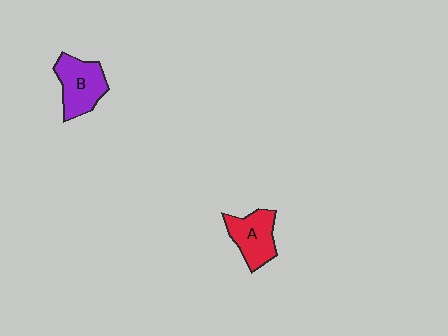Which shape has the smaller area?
Shape A (red).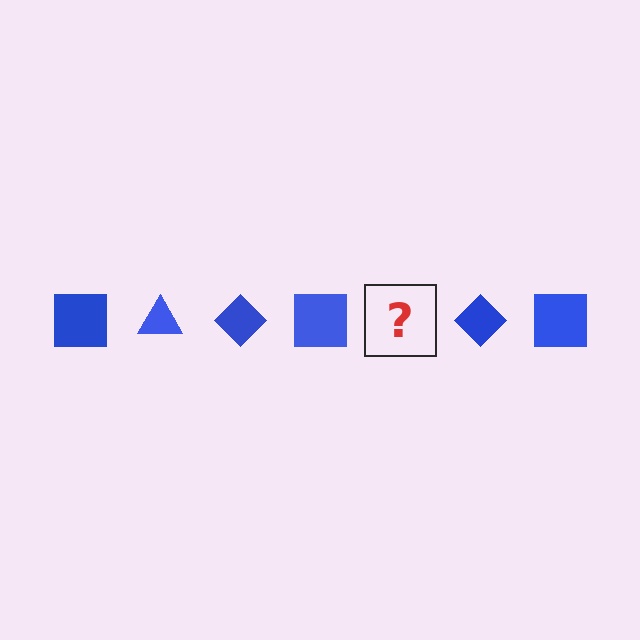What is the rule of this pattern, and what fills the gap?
The rule is that the pattern cycles through square, triangle, diamond shapes in blue. The gap should be filled with a blue triangle.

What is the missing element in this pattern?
The missing element is a blue triangle.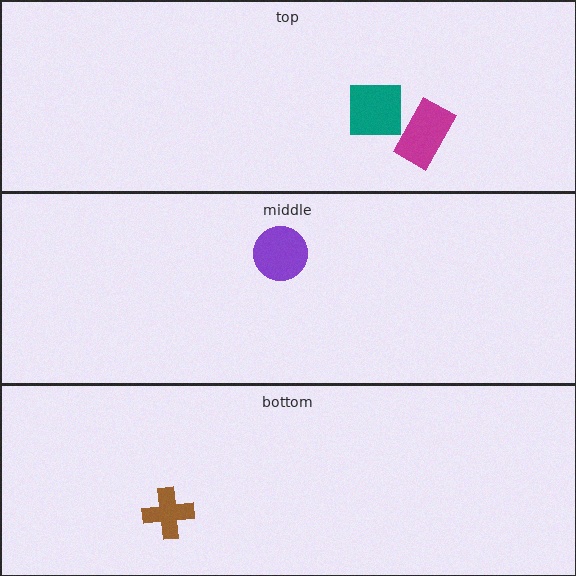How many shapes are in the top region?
2.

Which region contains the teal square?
The top region.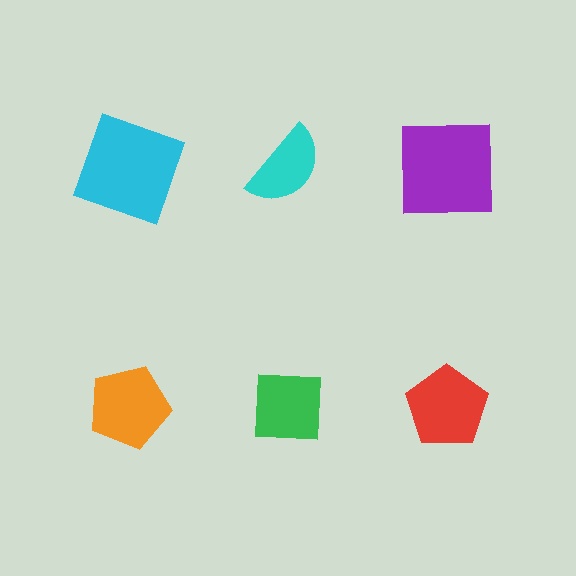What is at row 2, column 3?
A red pentagon.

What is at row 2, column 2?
A green square.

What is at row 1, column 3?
A purple square.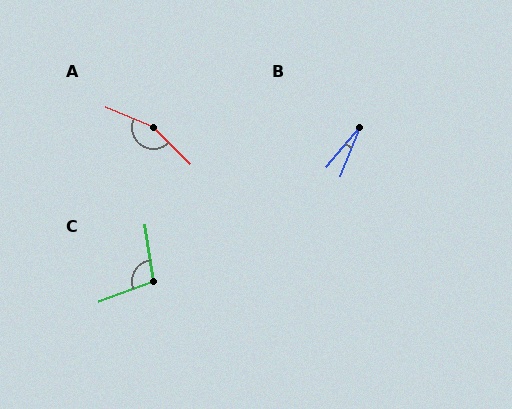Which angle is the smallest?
B, at approximately 19 degrees.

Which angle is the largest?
A, at approximately 157 degrees.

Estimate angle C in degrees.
Approximately 101 degrees.